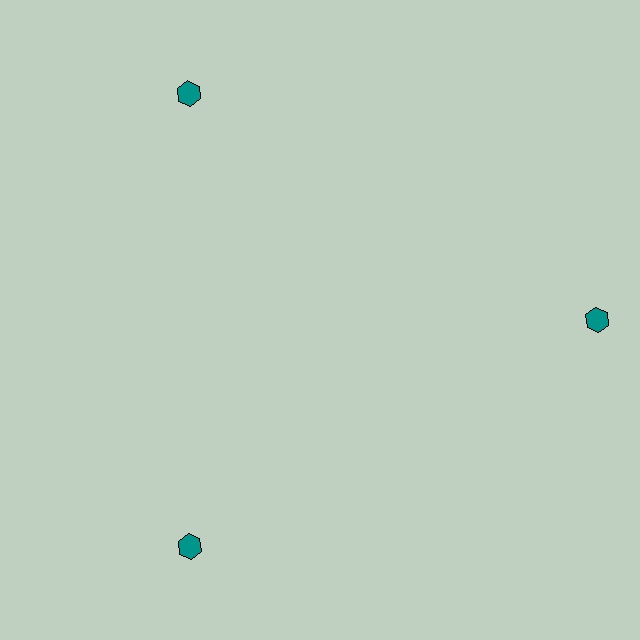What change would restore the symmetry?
The symmetry would be restored by moving it inward, back onto the ring so that all 3 hexagons sit at equal angles and equal distance from the center.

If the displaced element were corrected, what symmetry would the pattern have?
It would have 3-fold rotational symmetry — the pattern would map onto itself every 120 degrees.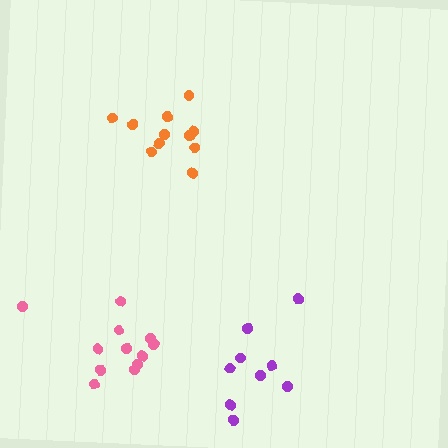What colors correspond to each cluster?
The clusters are colored: purple, orange, pink.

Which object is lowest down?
The purple cluster is bottommost.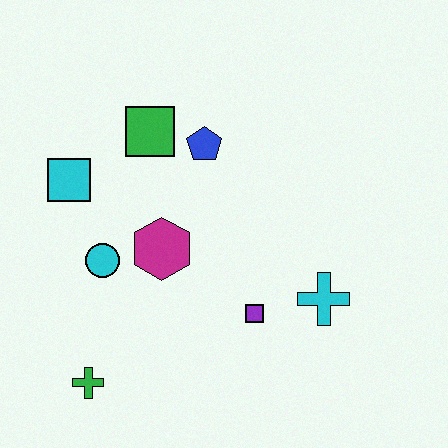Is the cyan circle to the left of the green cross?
No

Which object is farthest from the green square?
The green cross is farthest from the green square.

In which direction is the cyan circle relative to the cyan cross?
The cyan circle is to the left of the cyan cross.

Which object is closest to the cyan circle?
The magenta hexagon is closest to the cyan circle.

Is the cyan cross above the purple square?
Yes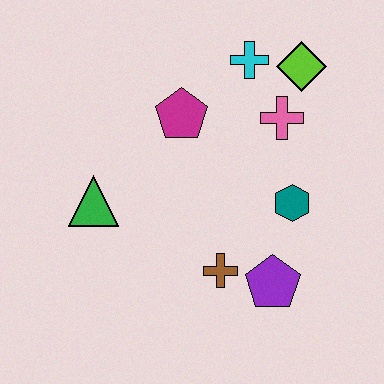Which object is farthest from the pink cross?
The green triangle is farthest from the pink cross.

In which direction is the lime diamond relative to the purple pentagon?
The lime diamond is above the purple pentagon.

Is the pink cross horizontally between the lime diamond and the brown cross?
Yes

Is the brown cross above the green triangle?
No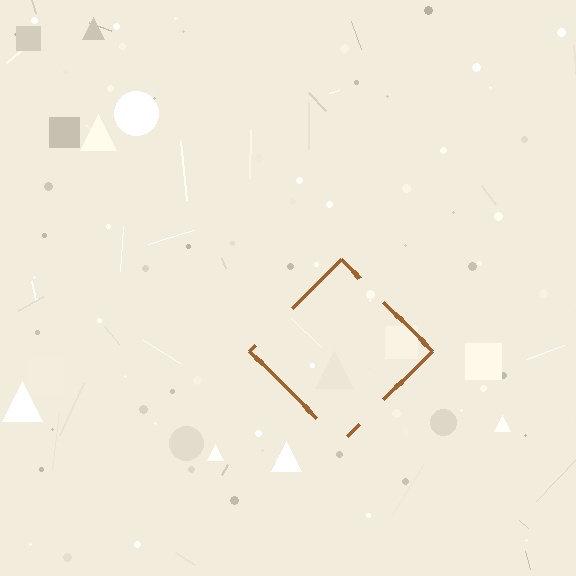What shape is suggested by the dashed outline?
The dashed outline suggests a diamond.